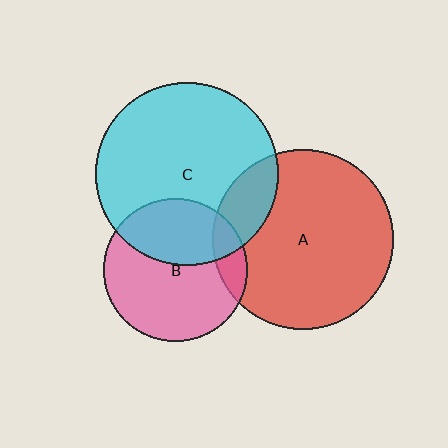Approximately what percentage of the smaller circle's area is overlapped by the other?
Approximately 10%.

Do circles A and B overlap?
Yes.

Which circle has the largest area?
Circle C (cyan).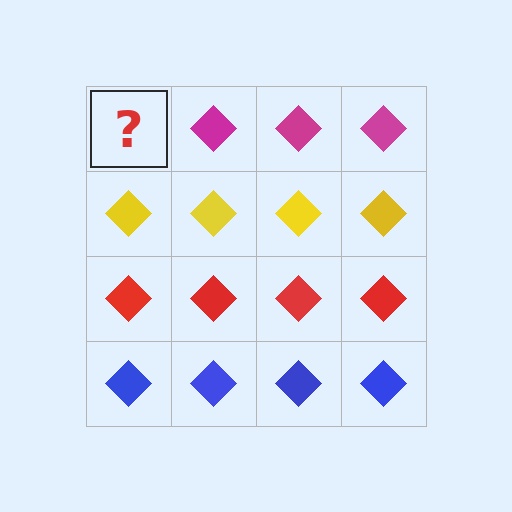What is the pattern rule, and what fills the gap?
The rule is that each row has a consistent color. The gap should be filled with a magenta diamond.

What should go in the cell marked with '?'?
The missing cell should contain a magenta diamond.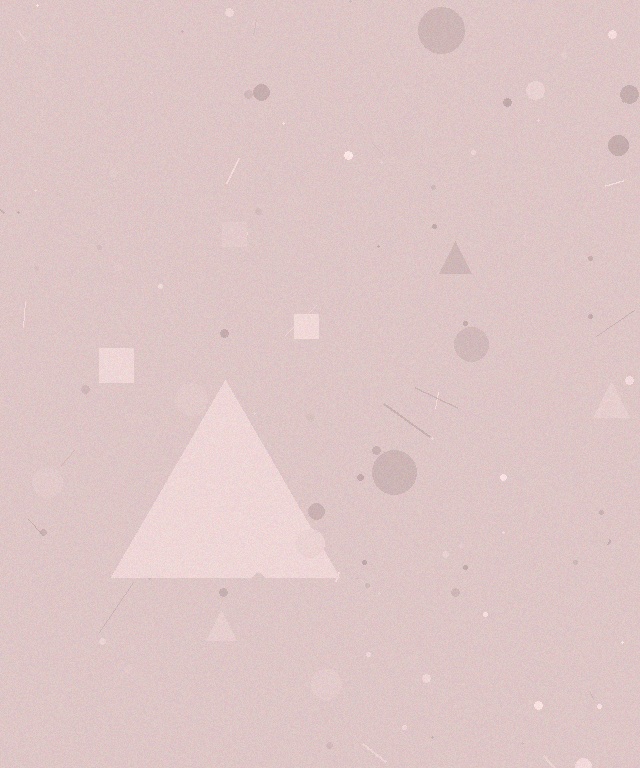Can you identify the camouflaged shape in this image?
The camouflaged shape is a triangle.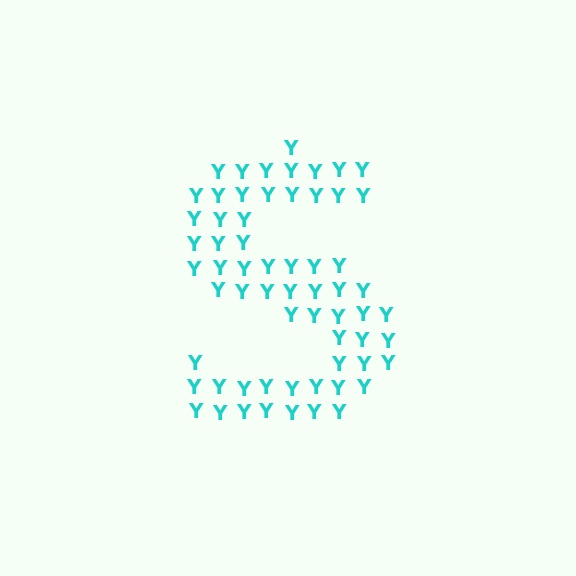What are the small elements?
The small elements are letter Y's.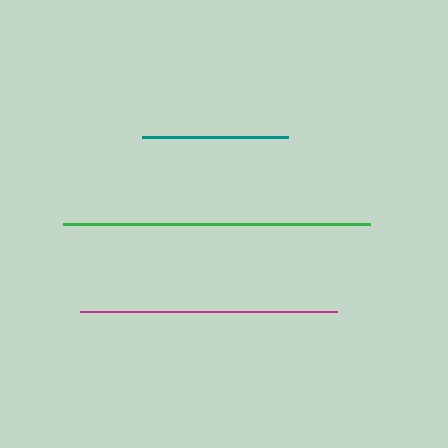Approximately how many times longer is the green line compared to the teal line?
The green line is approximately 2.1 times the length of the teal line.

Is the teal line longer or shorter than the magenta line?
The magenta line is longer than the teal line.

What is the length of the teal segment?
The teal segment is approximately 145 pixels long.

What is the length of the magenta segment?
The magenta segment is approximately 257 pixels long.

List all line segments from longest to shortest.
From longest to shortest: green, magenta, teal.